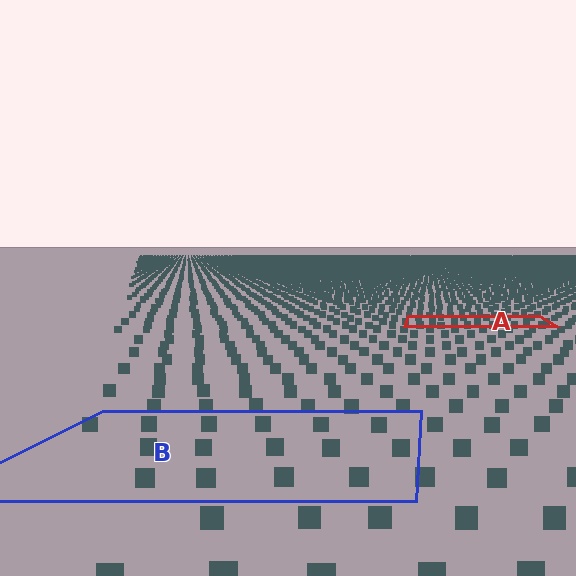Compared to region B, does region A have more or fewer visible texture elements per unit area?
Region A has more texture elements per unit area — they are packed more densely because it is farther away.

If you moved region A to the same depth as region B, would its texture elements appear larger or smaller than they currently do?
They would appear larger. At a closer depth, the same texture elements are projected at a bigger on-screen size.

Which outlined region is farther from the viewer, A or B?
Region A is farther from the viewer — the texture elements inside it appear smaller and more densely packed.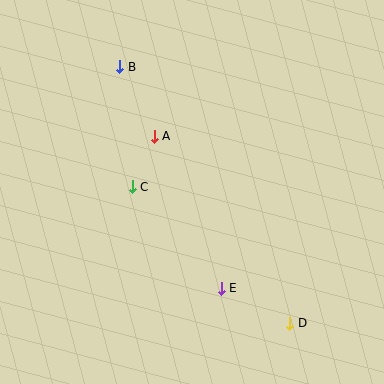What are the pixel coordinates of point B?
Point B is at (120, 67).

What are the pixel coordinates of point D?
Point D is at (290, 323).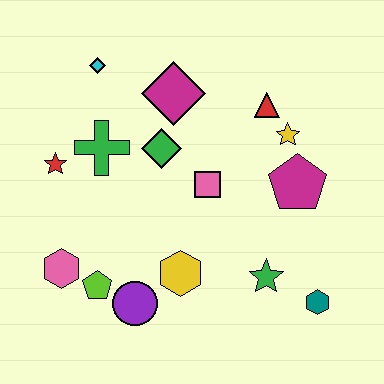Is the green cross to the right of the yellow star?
No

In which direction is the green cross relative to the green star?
The green cross is to the left of the green star.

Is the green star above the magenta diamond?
No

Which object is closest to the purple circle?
The lime pentagon is closest to the purple circle.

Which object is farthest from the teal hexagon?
The cyan diamond is farthest from the teal hexagon.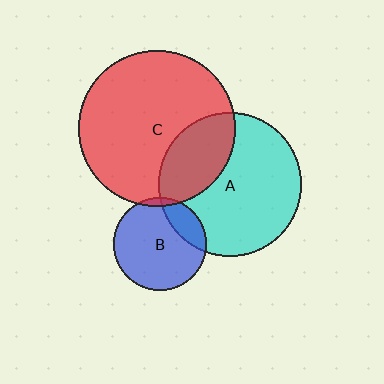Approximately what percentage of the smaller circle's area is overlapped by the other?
Approximately 5%.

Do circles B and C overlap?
Yes.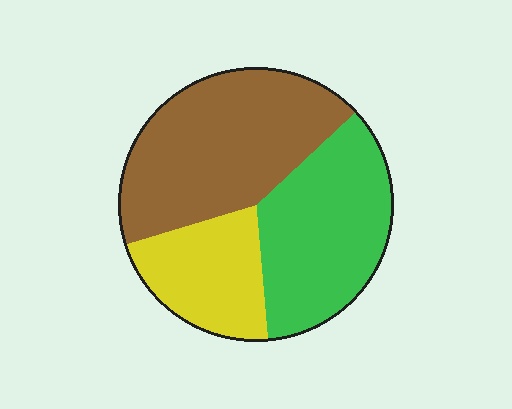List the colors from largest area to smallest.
From largest to smallest: brown, green, yellow.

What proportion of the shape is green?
Green covers about 35% of the shape.